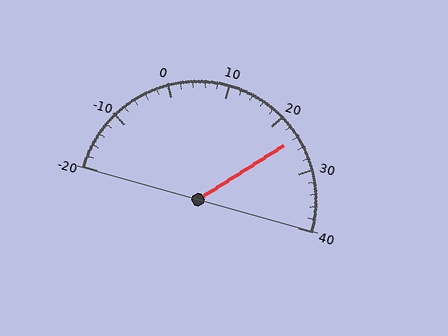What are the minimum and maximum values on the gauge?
The gauge ranges from -20 to 40.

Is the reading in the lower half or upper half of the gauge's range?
The reading is in the upper half of the range (-20 to 40).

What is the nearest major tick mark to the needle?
The nearest major tick mark is 20.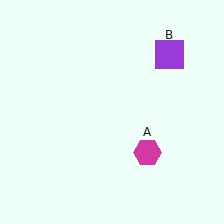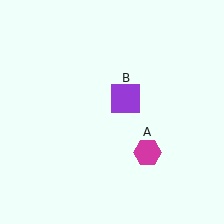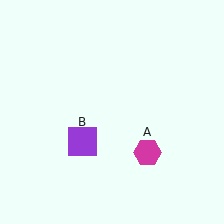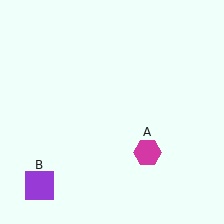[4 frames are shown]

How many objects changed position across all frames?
1 object changed position: purple square (object B).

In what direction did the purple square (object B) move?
The purple square (object B) moved down and to the left.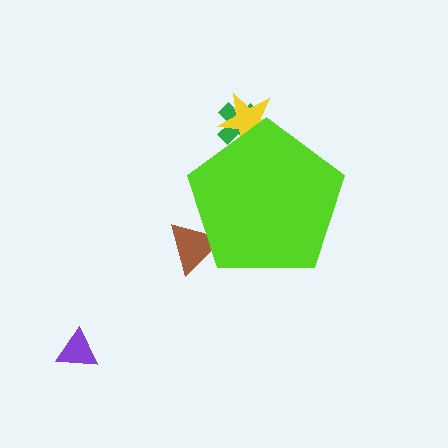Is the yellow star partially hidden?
Yes, the yellow star is partially hidden behind the lime pentagon.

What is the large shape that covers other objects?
A lime pentagon.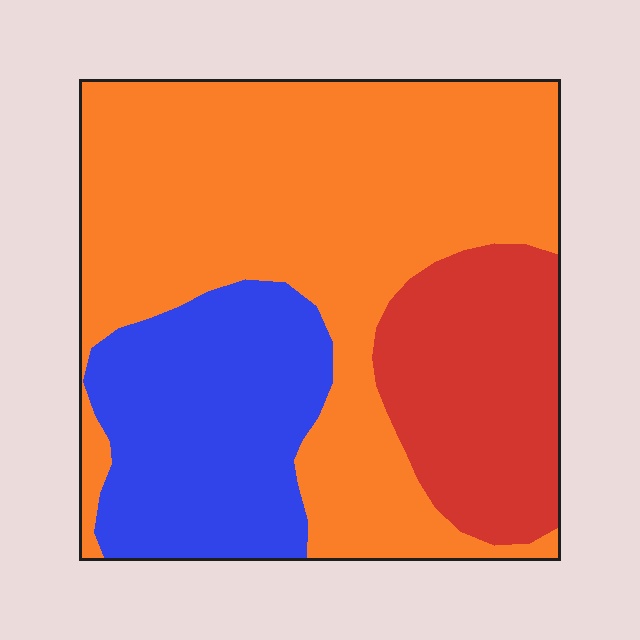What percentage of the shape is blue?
Blue covers roughly 25% of the shape.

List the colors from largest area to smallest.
From largest to smallest: orange, blue, red.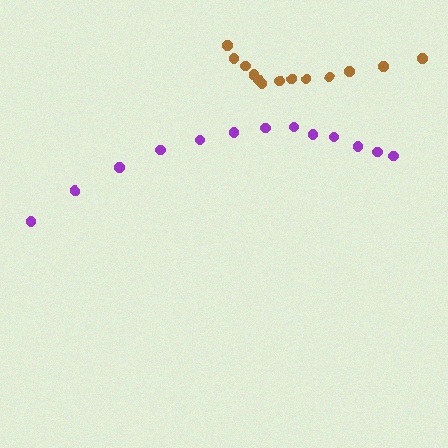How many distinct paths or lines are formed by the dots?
There are 2 distinct paths.